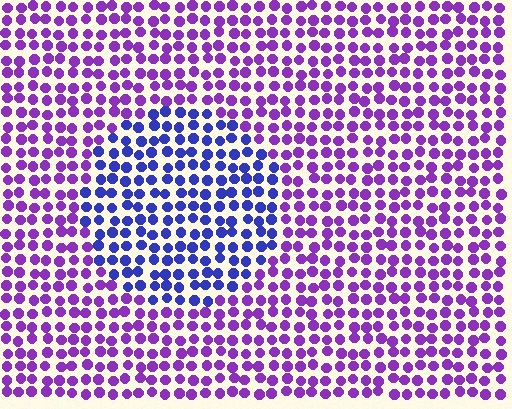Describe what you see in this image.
The image is filled with small purple elements in a uniform arrangement. A circle-shaped region is visible where the elements are tinted to a slightly different hue, forming a subtle color boundary.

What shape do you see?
I see a circle.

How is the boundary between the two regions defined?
The boundary is defined purely by a slight shift in hue (about 44 degrees). Spacing, size, and orientation are identical on both sides.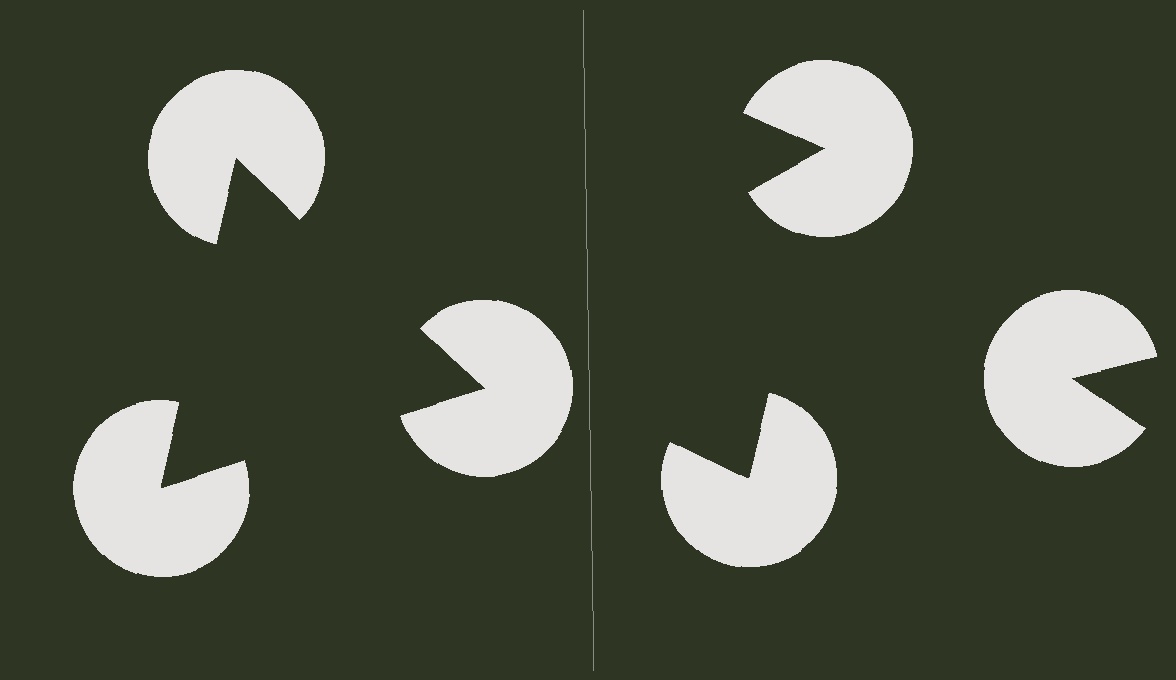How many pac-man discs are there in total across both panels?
6 — 3 on each side.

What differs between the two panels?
The pac-man discs are positioned identically on both sides; only the wedge orientations differ. On the left they align to a triangle; on the right they are misaligned.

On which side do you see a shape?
An illusory triangle appears on the left side. On the right side the wedge cuts are rotated, so no coherent shape forms.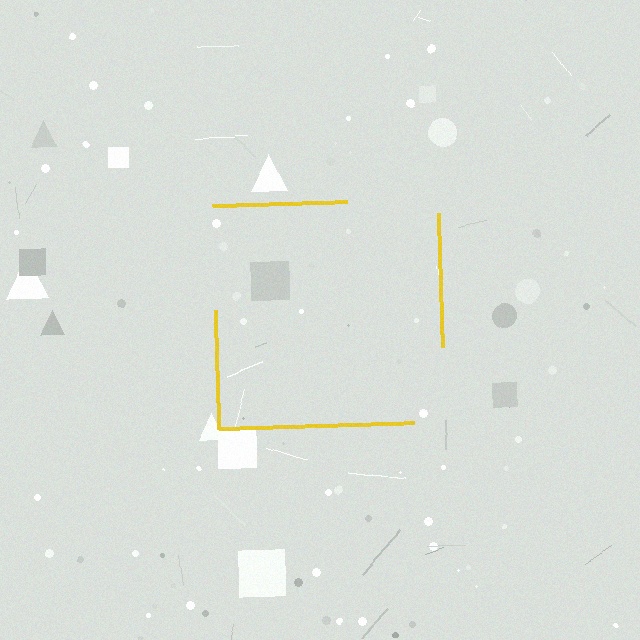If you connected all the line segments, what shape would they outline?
They would outline a square.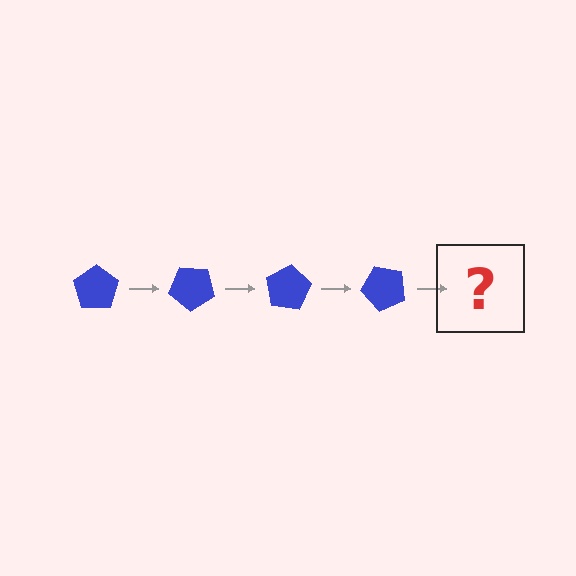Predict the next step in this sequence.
The next step is a blue pentagon rotated 160 degrees.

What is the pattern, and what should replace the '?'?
The pattern is that the pentagon rotates 40 degrees each step. The '?' should be a blue pentagon rotated 160 degrees.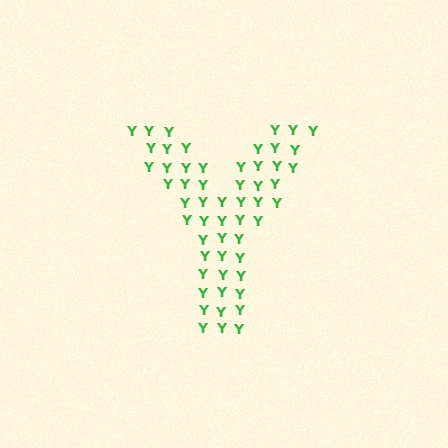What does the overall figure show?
The overall figure shows the letter Y.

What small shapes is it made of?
It is made of small letter Y's.